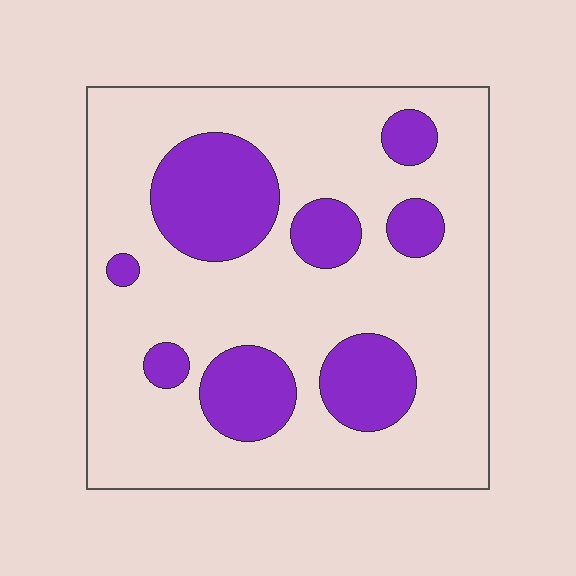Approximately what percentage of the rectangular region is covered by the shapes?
Approximately 25%.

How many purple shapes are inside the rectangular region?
8.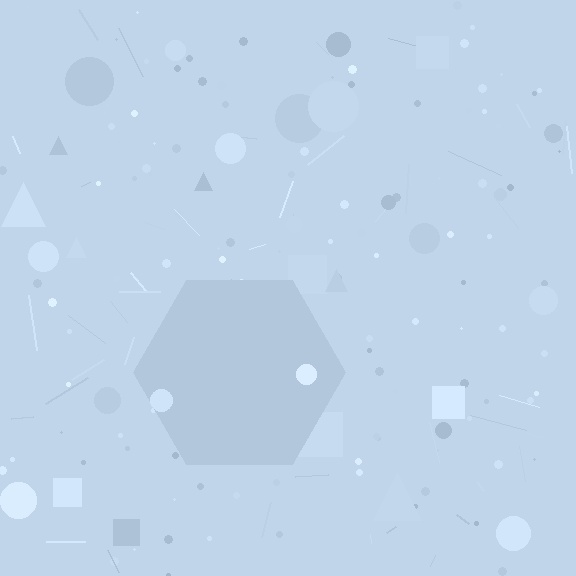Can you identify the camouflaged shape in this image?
The camouflaged shape is a hexagon.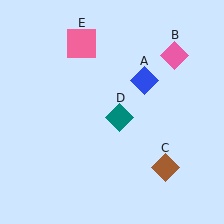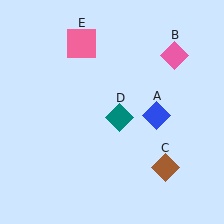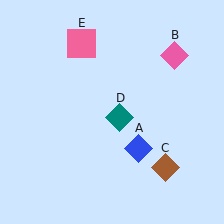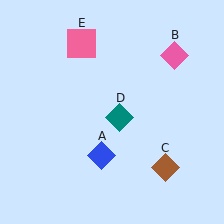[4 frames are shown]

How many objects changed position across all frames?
1 object changed position: blue diamond (object A).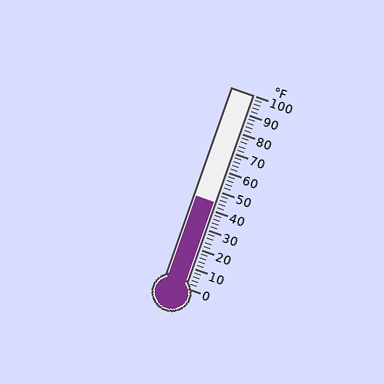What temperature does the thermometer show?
The thermometer shows approximately 44°F.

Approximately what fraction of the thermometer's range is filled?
The thermometer is filled to approximately 45% of its range.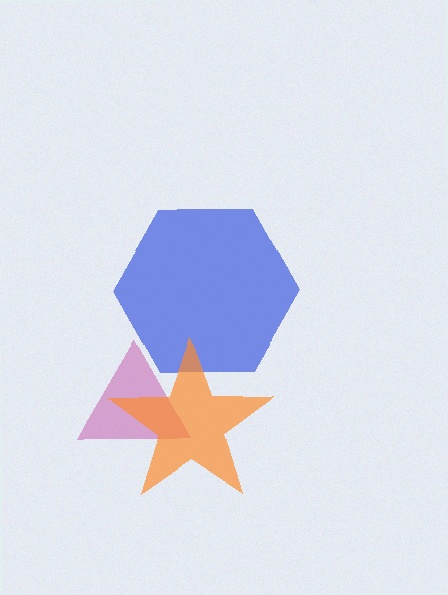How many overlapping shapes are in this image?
There are 3 overlapping shapes in the image.